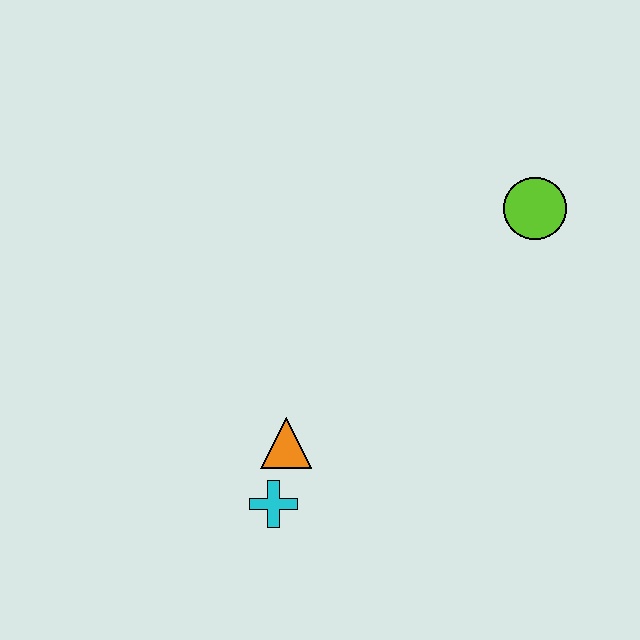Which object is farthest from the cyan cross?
The lime circle is farthest from the cyan cross.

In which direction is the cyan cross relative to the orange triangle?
The cyan cross is below the orange triangle.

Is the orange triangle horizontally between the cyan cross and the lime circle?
Yes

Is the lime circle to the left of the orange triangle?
No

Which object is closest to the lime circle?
The orange triangle is closest to the lime circle.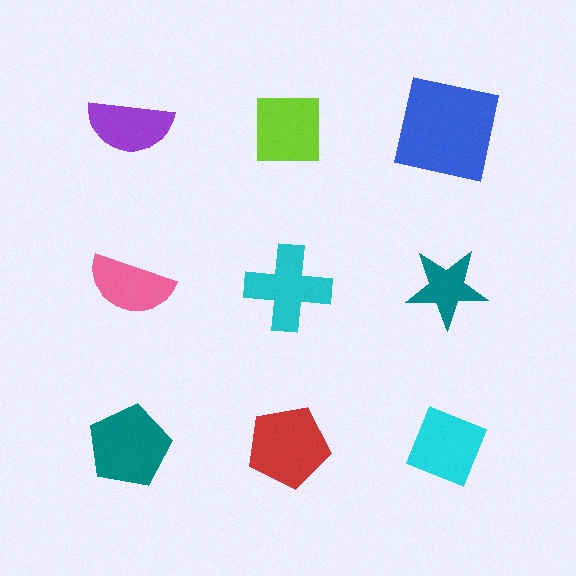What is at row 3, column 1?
A teal pentagon.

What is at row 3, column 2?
A red pentagon.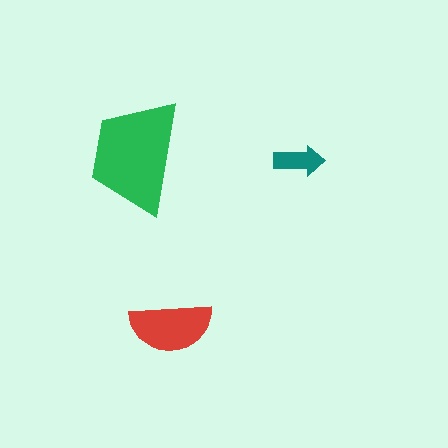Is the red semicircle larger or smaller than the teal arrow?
Larger.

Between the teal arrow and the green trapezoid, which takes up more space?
The green trapezoid.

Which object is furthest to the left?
The green trapezoid is leftmost.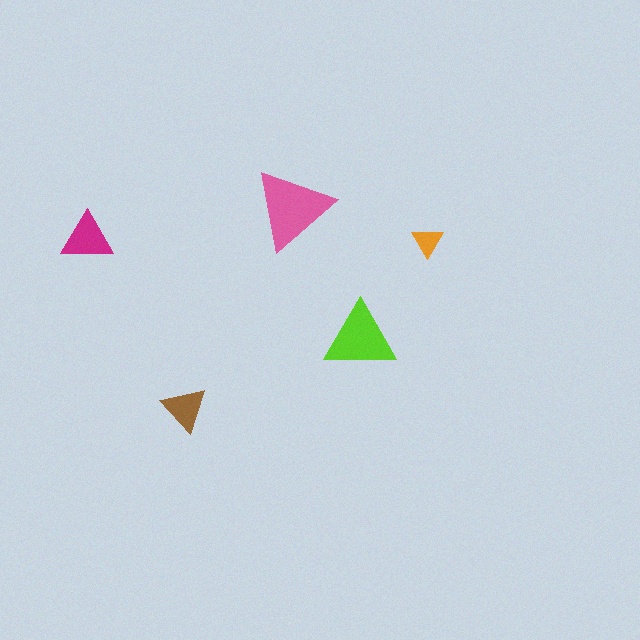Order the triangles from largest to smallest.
the pink one, the lime one, the magenta one, the brown one, the orange one.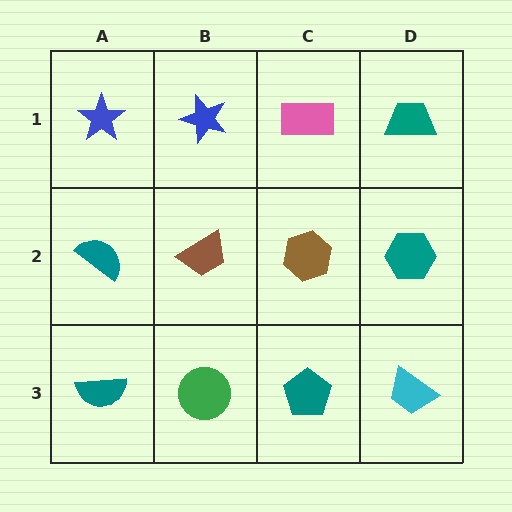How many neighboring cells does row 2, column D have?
3.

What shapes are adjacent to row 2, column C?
A pink rectangle (row 1, column C), a teal pentagon (row 3, column C), a brown trapezoid (row 2, column B), a teal hexagon (row 2, column D).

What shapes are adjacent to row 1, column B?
A brown trapezoid (row 2, column B), a blue star (row 1, column A), a pink rectangle (row 1, column C).